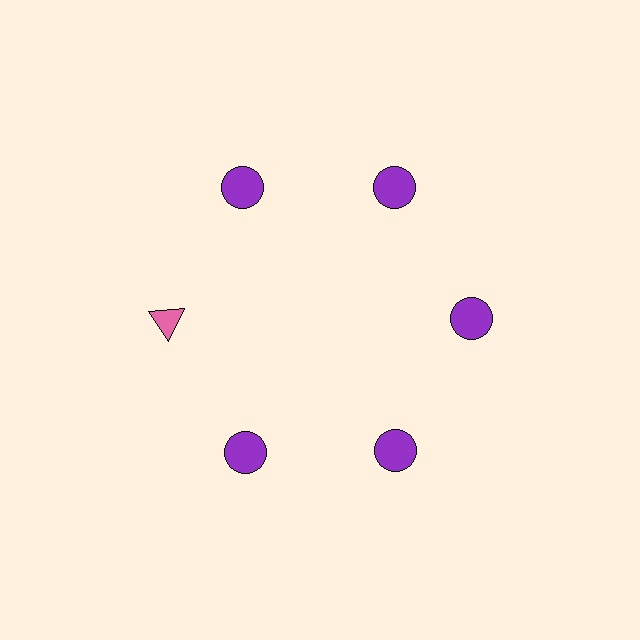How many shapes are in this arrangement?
There are 6 shapes arranged in a ring pattern.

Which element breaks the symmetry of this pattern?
The pink triangle at roughly the 9 o'clock position breaks the symmetry. All other shapes are purple circles.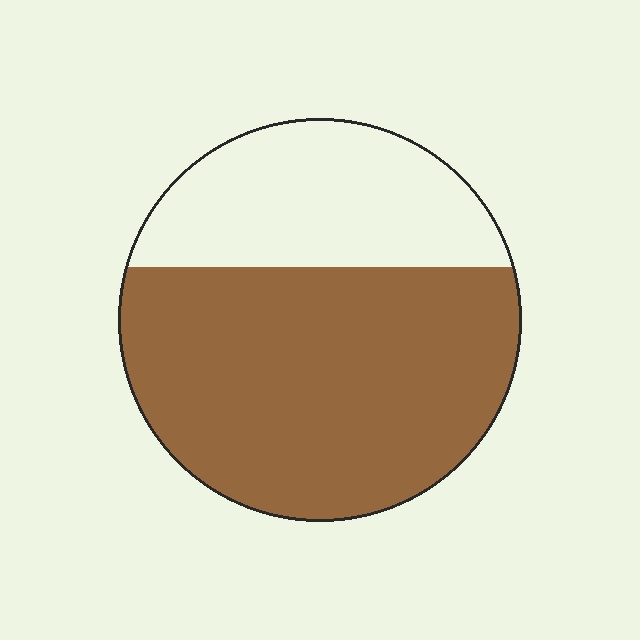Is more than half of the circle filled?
Yes.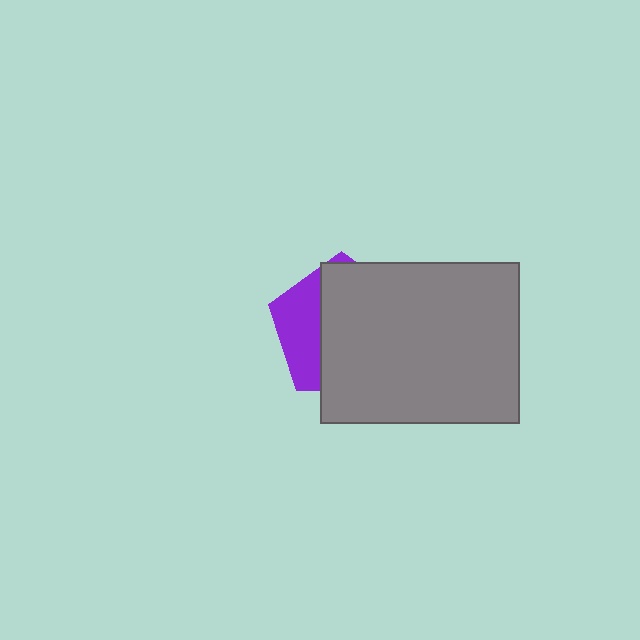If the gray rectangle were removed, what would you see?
You would see the complete purple pentagon.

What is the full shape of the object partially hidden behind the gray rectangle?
The partially hidden object is a purple pentagon.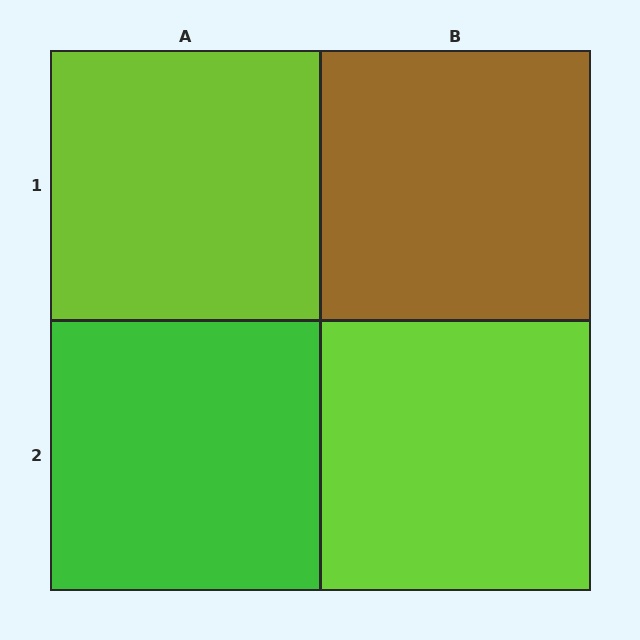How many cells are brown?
1 cell is brown.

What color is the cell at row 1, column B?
Brown.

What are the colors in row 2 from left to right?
Green, lime.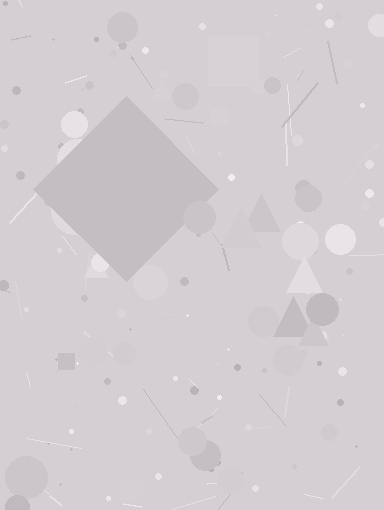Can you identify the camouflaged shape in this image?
The camouflaged shape is a diamond.